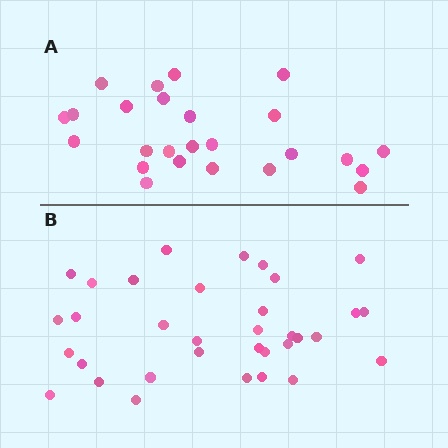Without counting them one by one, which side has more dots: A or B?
Region B (the bottom region) has more dots.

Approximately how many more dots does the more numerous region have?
Region B has roughly 8 or so more dots than region A.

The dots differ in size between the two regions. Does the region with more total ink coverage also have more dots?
No. Region A has more total ink coverage because its dots are larger, but region B actually contains more individual dots. Total area can be misleading — the number of items is what matters here.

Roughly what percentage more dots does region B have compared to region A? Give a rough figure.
About 35% more.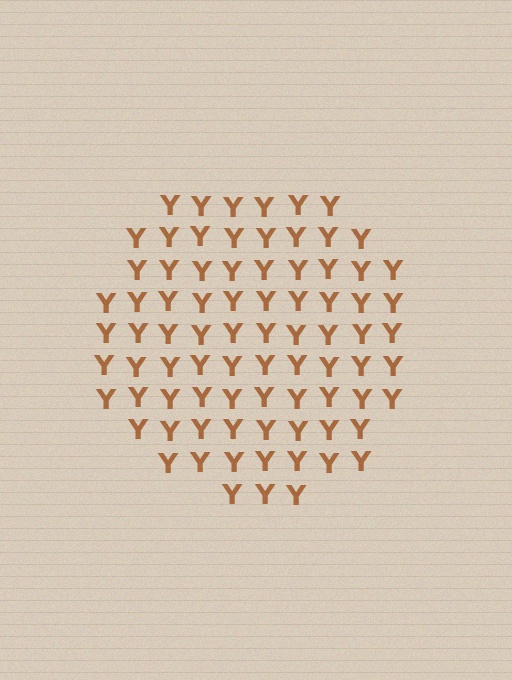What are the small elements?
The small elements are letter Y's.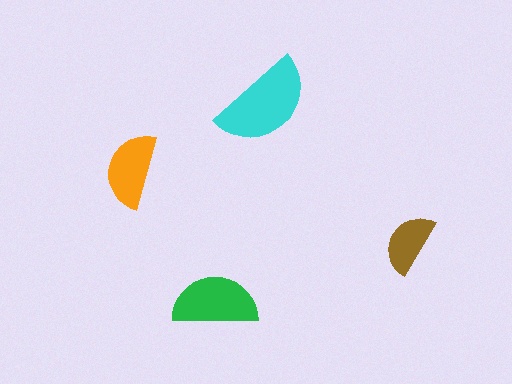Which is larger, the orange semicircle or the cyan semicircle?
The cyan one.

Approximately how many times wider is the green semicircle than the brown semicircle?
About 1.5 times wider.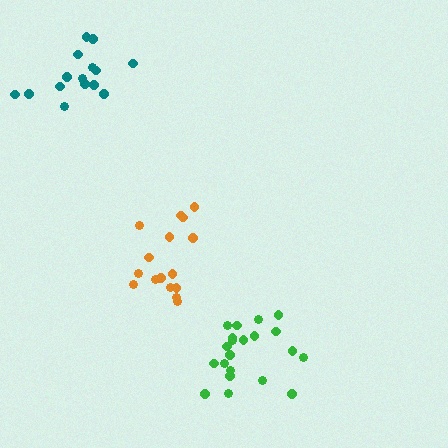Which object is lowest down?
The green cluster is bottommost.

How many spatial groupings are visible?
There are 3 spatial groupings.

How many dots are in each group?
Group 1: 15 dots, Group 2: 21 dots, Group 3: 16 dots (52 total).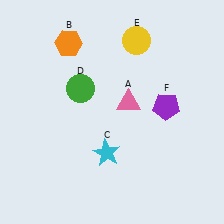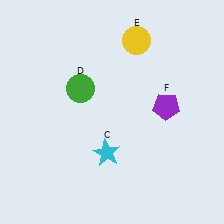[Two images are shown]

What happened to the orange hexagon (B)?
The orange hexagon (B) was removed in Image 2. It was in the top-left area of Image 1.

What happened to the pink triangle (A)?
The pink triangle (A) was removed in Image 2. It was in the top-right area of Image 1.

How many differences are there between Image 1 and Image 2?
There are 2 differences between the two images.